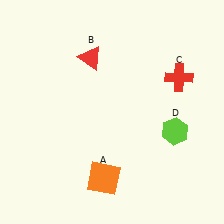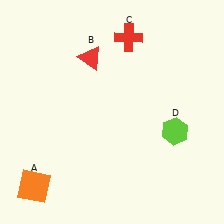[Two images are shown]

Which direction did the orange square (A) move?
The orange square (A) moved left.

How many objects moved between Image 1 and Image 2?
2 objects moved between the two images.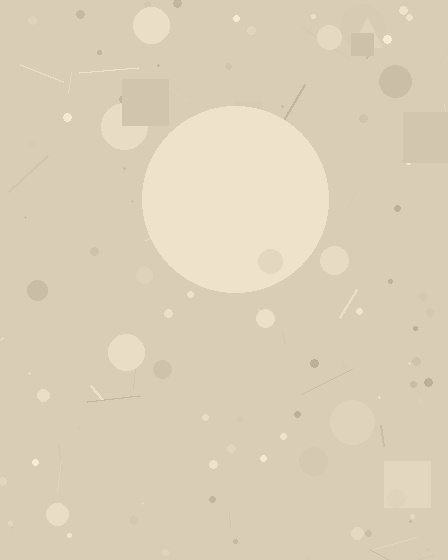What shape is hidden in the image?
A circle is hidden in the image.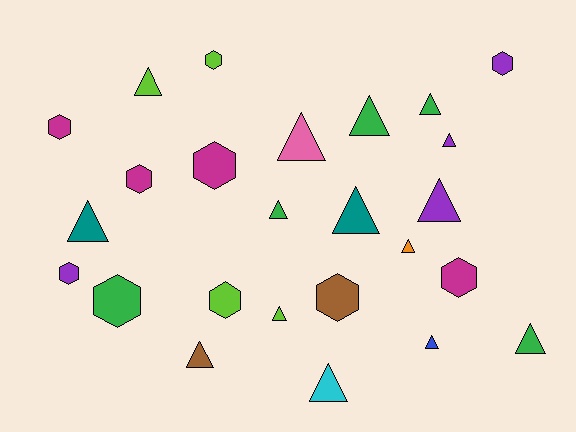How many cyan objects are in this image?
There is 1 cyan object.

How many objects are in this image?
There are 25 objects.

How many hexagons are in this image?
There are 10 hexagons.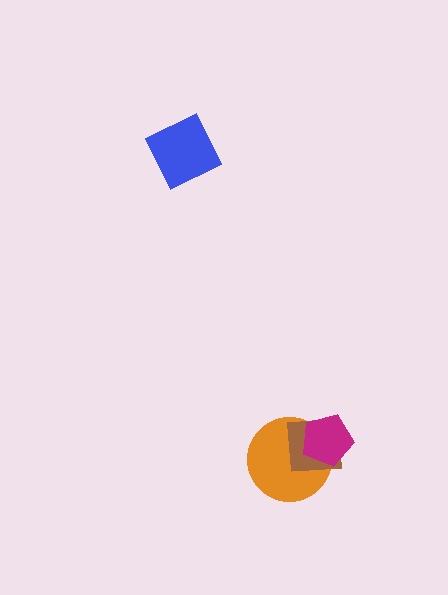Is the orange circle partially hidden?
Yes, it is partially covered by another shape.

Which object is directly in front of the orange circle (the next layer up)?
The brown square is directly in front of the orange circle.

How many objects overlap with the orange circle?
2 objects overlap with the orange circle.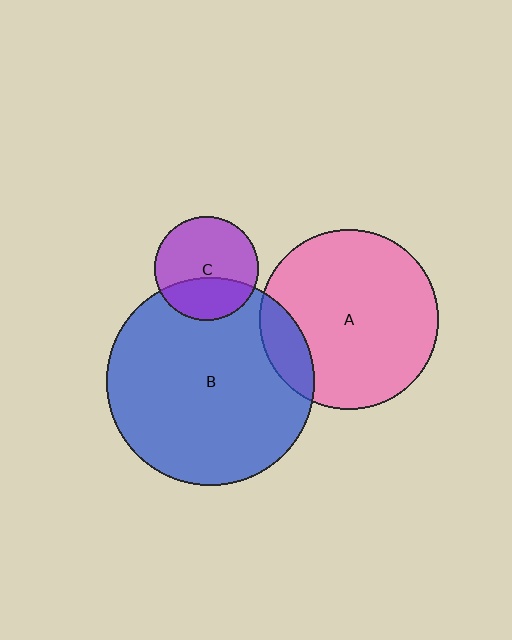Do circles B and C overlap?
Yes.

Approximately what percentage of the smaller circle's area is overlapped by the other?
Approximately 35%.